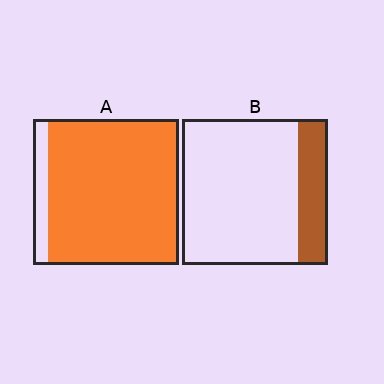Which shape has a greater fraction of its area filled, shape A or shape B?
Shape A.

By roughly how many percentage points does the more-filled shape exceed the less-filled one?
By roughly 70 percentage points (A over B).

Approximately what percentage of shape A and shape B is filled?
A is approximately 90% and B is approximately 20%.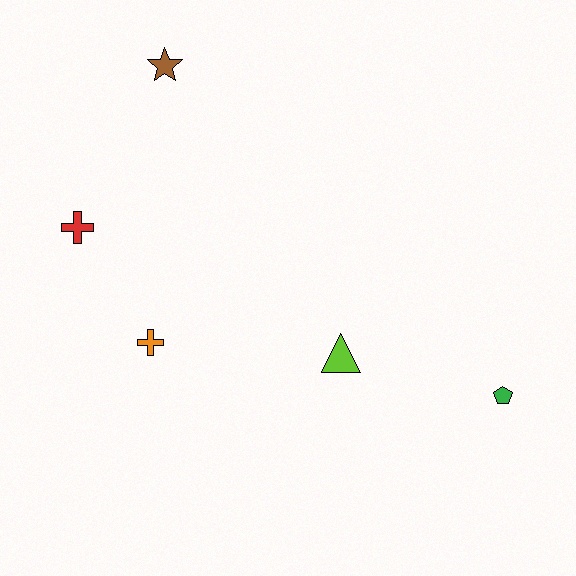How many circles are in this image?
There are no circles.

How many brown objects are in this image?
There is 1 brown object.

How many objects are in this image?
There are 5 objects.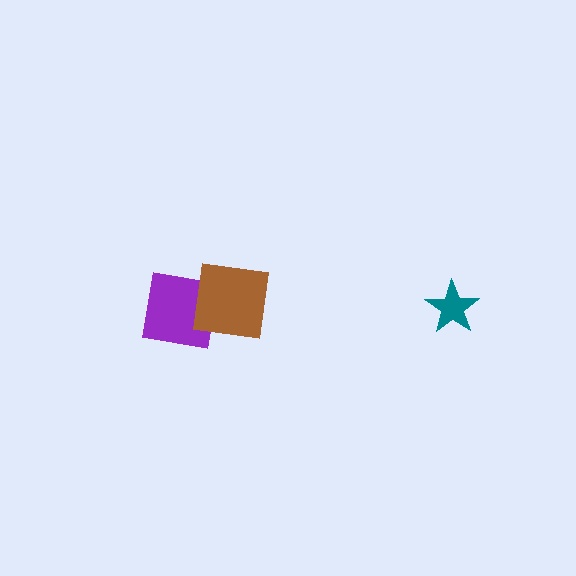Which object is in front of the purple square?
The brown square is in front of the purple square.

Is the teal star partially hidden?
No, no other shape covers it.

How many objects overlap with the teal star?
0 objects overlap with the teal star.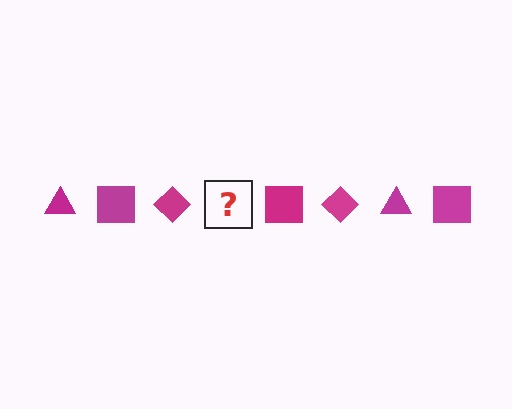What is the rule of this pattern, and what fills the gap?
The rule is that the pattern cycles through triangle, square, diamond shapes in magenta. The gap should be filled with a magenta triangle.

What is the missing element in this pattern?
The missing element is a magenta triangle.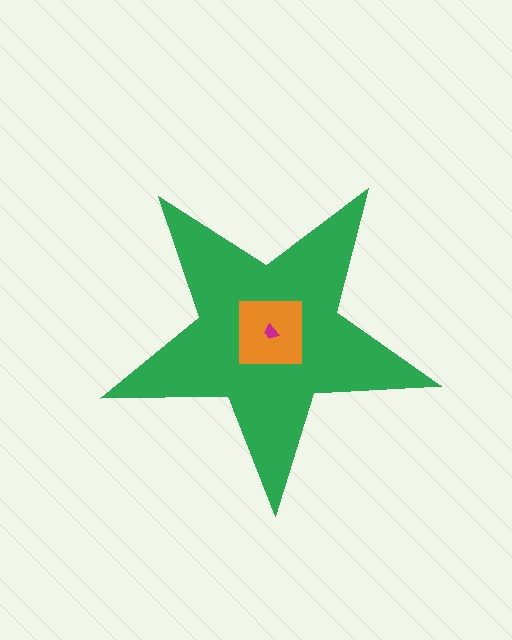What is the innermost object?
The magenta trapezoid.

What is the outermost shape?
The green star.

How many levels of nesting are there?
3.